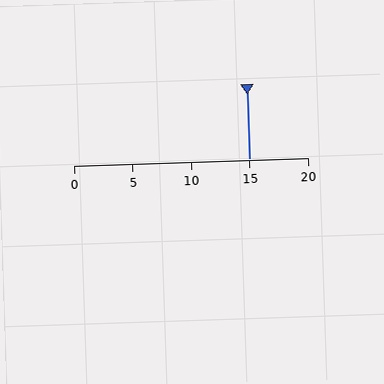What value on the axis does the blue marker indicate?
The marker indicates approximately 15.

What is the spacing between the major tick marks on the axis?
The major ticks are spaced 5 apart.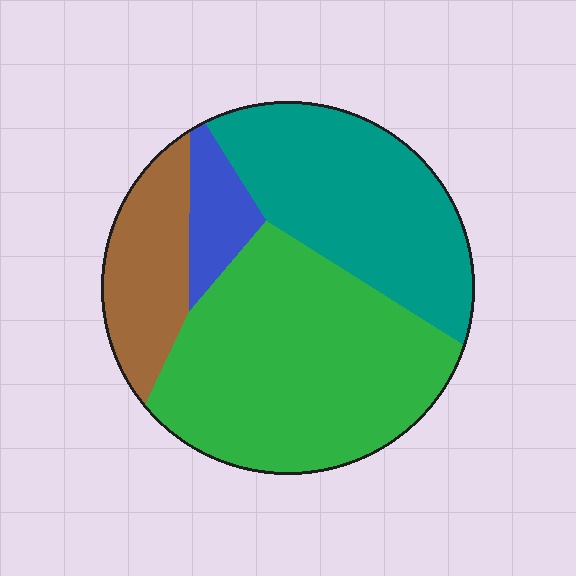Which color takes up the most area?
Green, at roughly 45%.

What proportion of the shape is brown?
Brown covers 15% of the shape.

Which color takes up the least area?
Blue, at roughly 5%.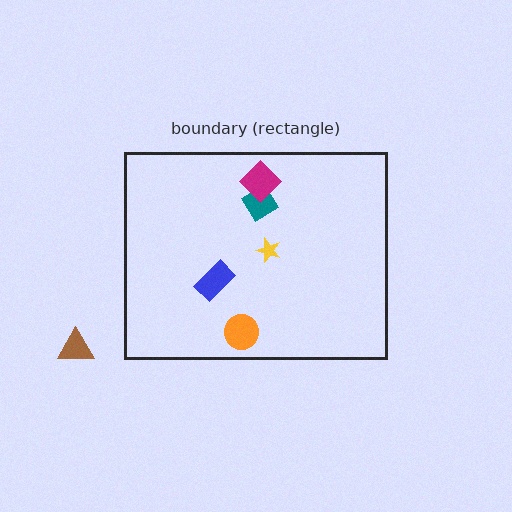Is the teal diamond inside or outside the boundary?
Inside.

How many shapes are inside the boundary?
5 inside, 1 outside.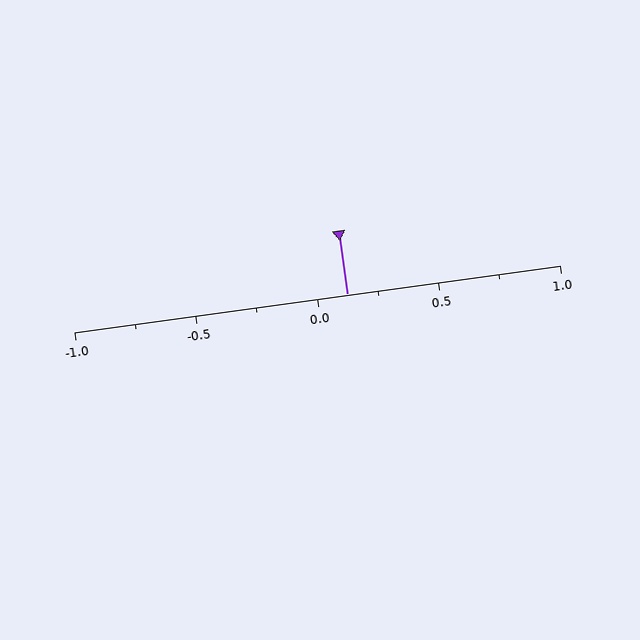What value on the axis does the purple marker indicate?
The marker indicates approximately 0.12.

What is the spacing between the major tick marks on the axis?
The major ticks are spaced 0.5 apart.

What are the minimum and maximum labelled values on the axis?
The axis runs from -1.0 to 1.0.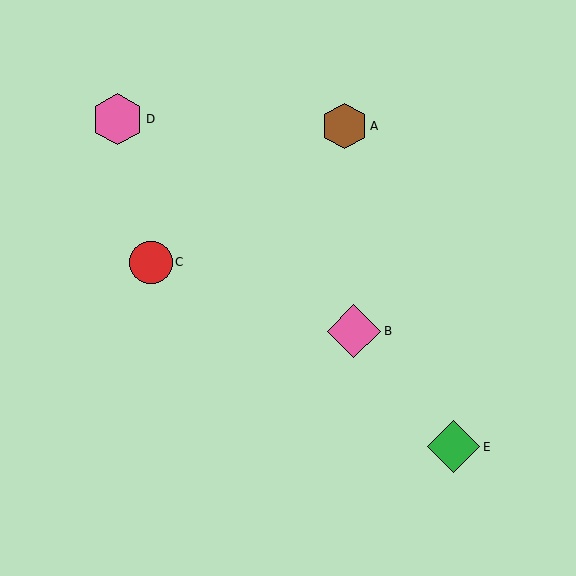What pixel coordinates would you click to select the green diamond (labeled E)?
Click at (454, 447) to select the green diamond E.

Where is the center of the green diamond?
The center of the green diamond is at (454, 447).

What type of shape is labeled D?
Shape D is a pink hexagon.